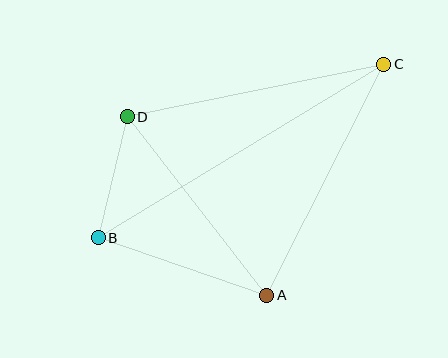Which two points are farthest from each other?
Points B and C are farthest from each other.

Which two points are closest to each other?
Points B and D are closest to each other.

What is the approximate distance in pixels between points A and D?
The distance between A and D is approximately 227 pixels.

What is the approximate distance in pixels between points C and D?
The distance between C and D is approximately 262 pixels.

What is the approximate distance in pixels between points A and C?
The distance between A and C is approximately 259 pixels.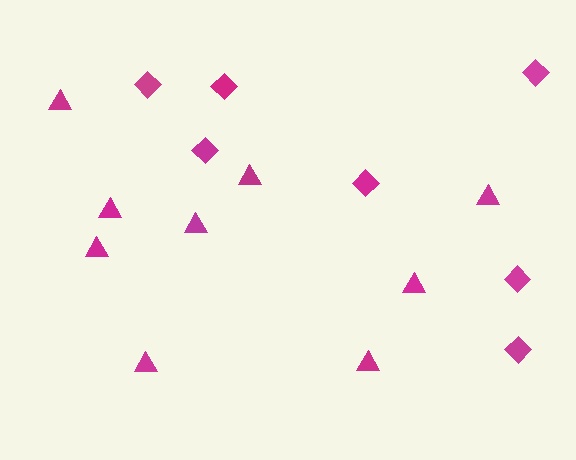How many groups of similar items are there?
There are 2 groups: one group of triangles (9) and one group of diamonds (7).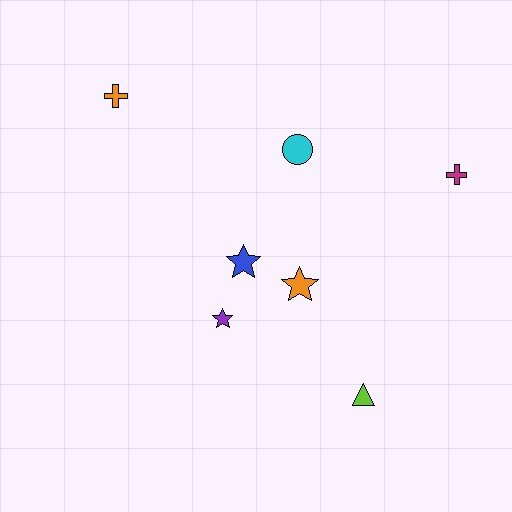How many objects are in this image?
There are 7 objects.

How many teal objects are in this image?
There are no teal objects.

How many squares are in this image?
There are no squares.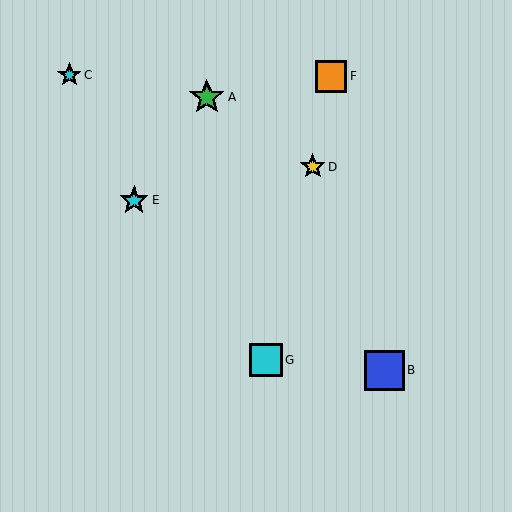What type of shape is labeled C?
Shape C is a cyan star.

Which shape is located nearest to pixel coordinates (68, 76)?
The cyan star (labeled C) at (69, 75) is nearest to that location.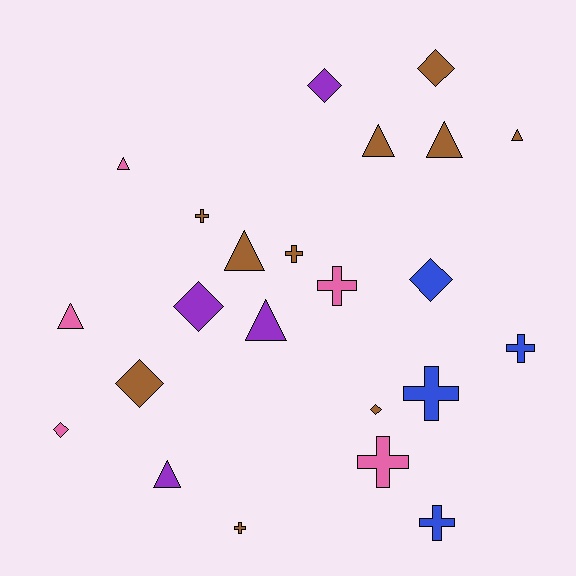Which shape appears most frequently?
Cross, with 8 objects.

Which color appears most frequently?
Brown, with 10 objects.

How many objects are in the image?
There are 23 objects.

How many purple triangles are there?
There are 2 purple triangles.